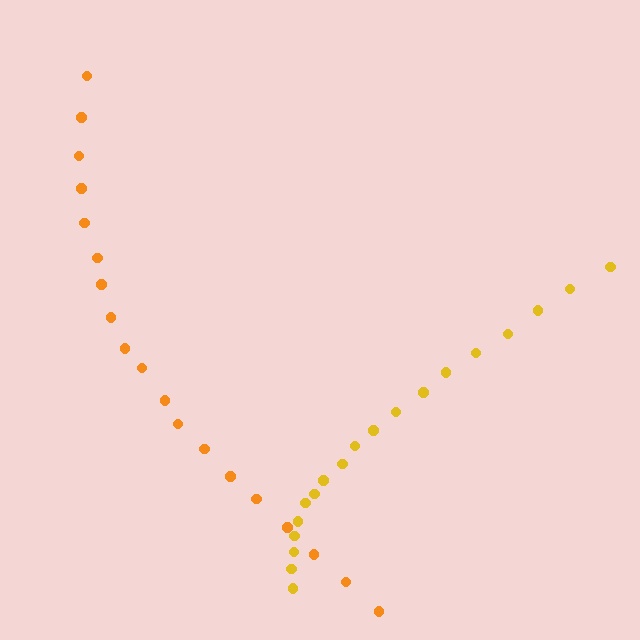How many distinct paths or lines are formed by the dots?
There are 2 distinct paths.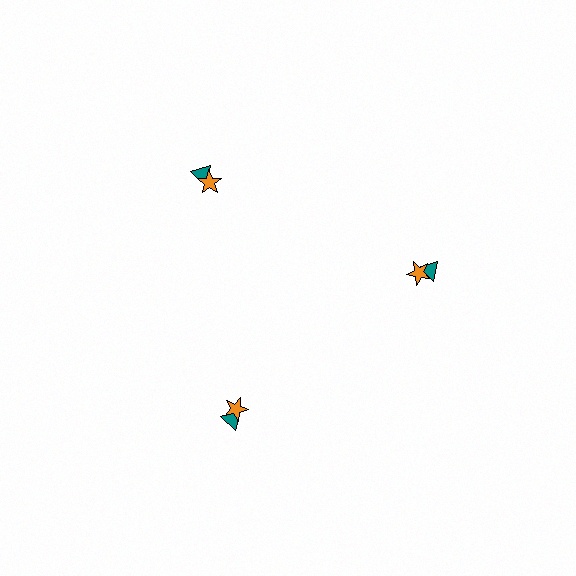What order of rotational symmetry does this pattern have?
This pattern has 3-fold rotational symmetry.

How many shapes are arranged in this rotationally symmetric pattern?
There are 6 shapes, arranged in 3 groups of 2.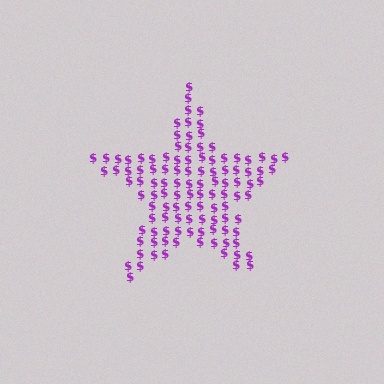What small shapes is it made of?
It is made of small dollar signs.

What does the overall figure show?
The overall figure shows a star.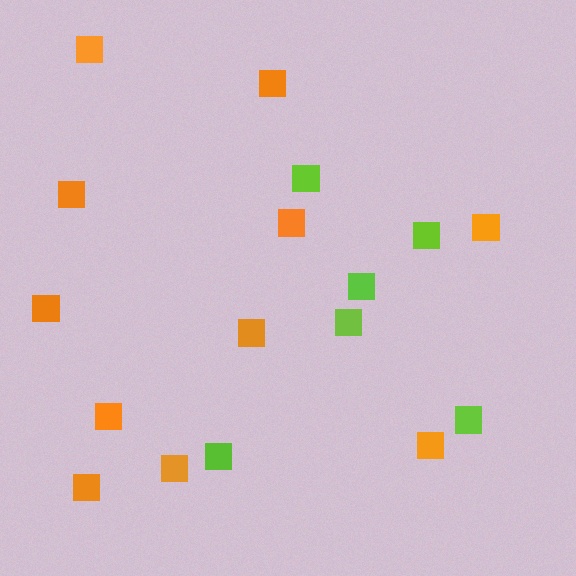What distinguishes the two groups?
There are 2 groups: one group of orange squares (11) and one group of lime squares (6).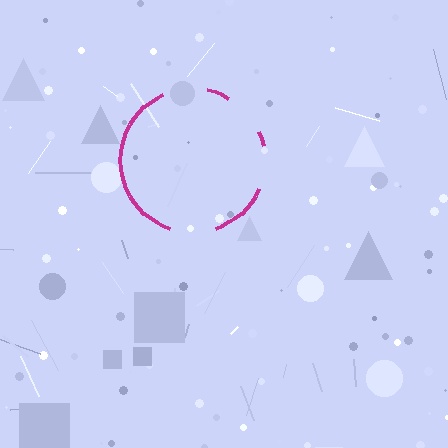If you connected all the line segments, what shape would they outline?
They would outline a circle.